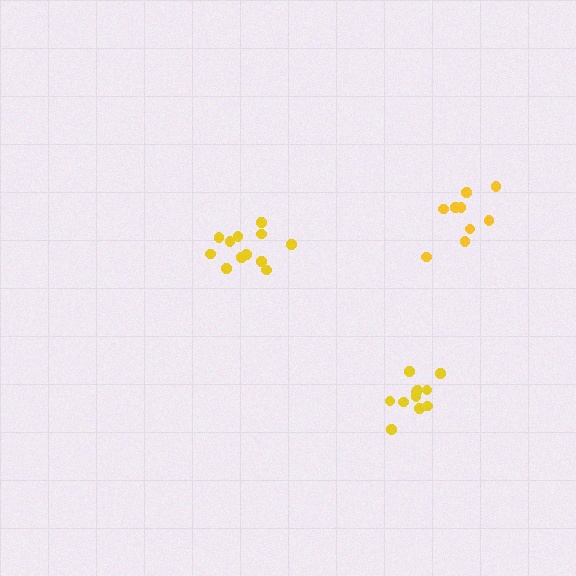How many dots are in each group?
Group 1: 11 dots, Group 2: 12 dots, Group 3: 9 dots (32 total).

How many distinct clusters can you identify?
There are 3 distinct clusters.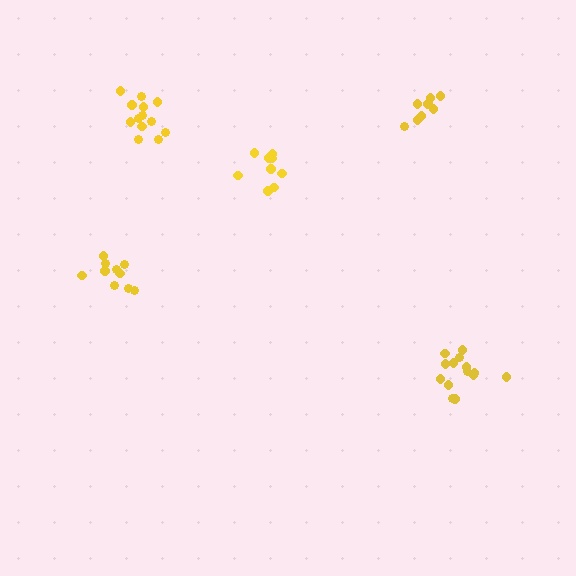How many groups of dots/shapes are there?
There are 5 groups.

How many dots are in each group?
Group 1: 14 dots, Group 2: 8 dots, Group 3: 10 dots, Group 4: 13 dots, Group 5: 10 dots (55 total).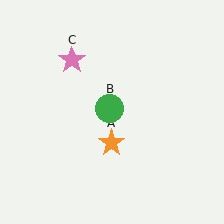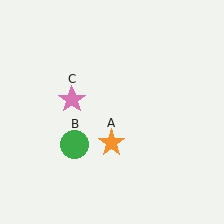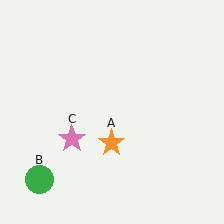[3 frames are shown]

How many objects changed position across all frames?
2 objects changed position: green circle (object B), pink star (object C).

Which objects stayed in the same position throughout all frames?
Orange star (object A) remained stationary.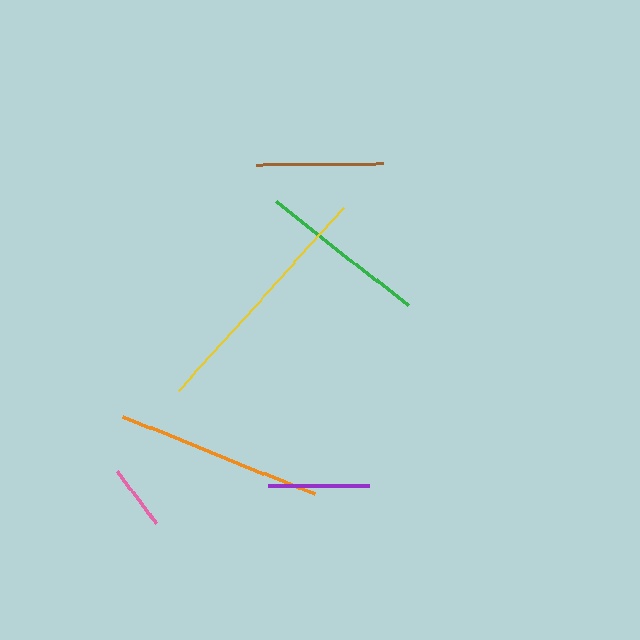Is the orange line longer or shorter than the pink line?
The orange line is longer than the pink line.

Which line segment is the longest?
The yellow line is the longest at approximately 246 pixels.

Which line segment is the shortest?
The pink line is the shortest at approximately 66 pixels.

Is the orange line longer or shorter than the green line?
The orange line is longer than the green line.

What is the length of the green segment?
The green segment is approximately 168 pixels long.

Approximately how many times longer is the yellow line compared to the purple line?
The yellow line is approximately 2.4 times the length of the purple line.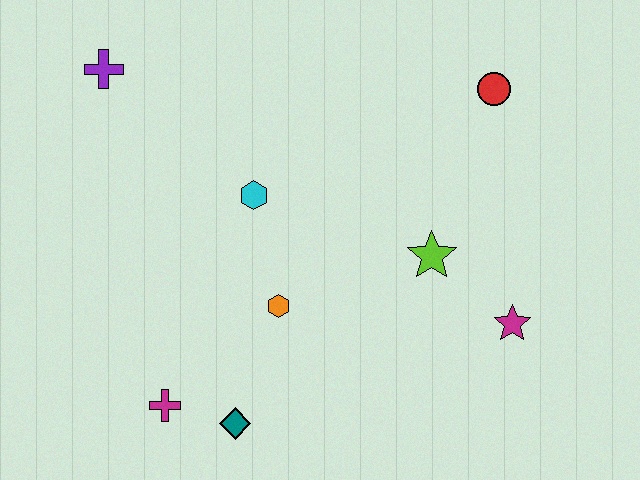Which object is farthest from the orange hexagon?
The red circle is farthest from the orange hexagon.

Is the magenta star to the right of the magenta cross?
Yes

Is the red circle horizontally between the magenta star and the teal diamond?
Yes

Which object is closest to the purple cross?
The cyan hexagon is closest to the purple cross.